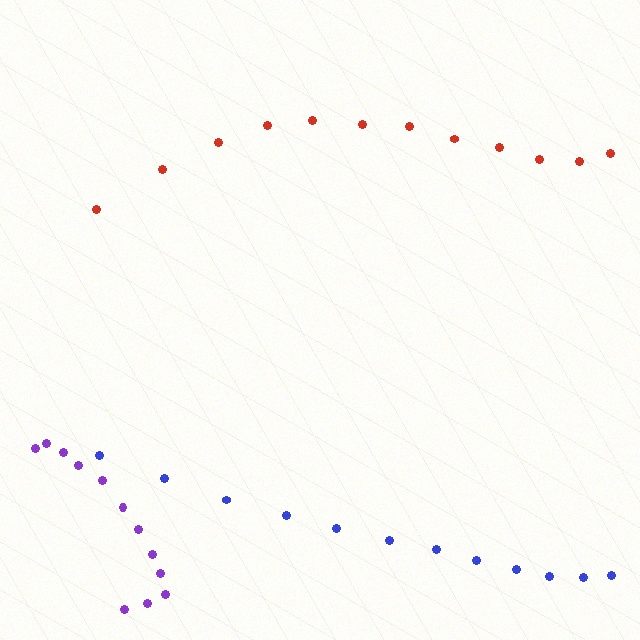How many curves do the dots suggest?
There are 3 distinct paths.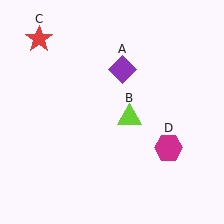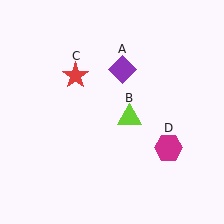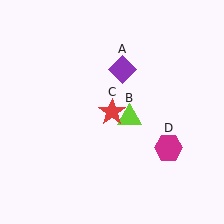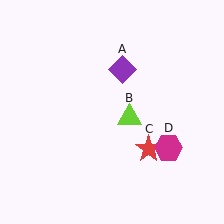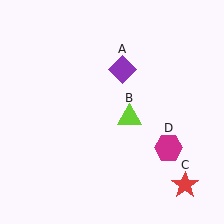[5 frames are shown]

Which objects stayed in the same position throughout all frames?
Purple diamond (object A) and lime triangle (object B) and magenta hexagon (object D) remained stationary.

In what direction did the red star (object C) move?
The red star (object C) moved down and to the right.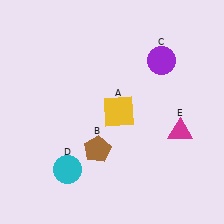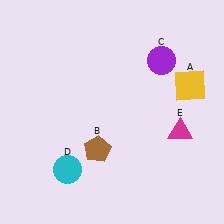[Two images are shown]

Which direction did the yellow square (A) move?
The yellow square (A) moved right.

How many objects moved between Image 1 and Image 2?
1 object moved between the two images.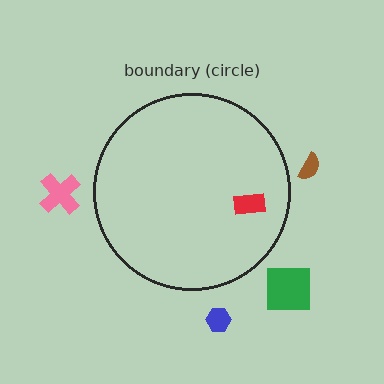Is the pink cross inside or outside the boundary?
Outside.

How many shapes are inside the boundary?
1 inside, 4 outside.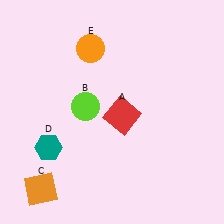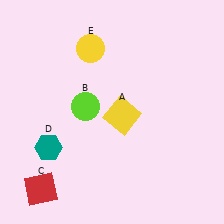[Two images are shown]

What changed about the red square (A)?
In Image 1, A is red. In Image 2, it changed to yellow.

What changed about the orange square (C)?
In Image 1, C is orange. In Image 2, it changed to red.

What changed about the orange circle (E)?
In Image 1, E is orange. In Image 2, it changed to yellow.